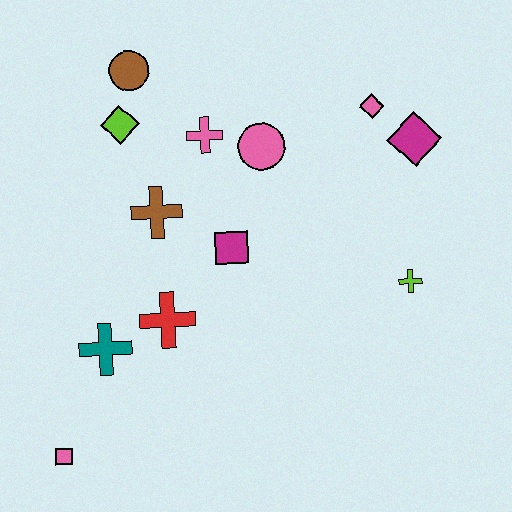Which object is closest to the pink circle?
The pink cross is closest to the pink circle.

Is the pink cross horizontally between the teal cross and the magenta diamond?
Yes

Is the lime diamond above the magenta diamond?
Yes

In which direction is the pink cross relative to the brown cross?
The pink cross is above the brown cross.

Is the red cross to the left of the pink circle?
Yes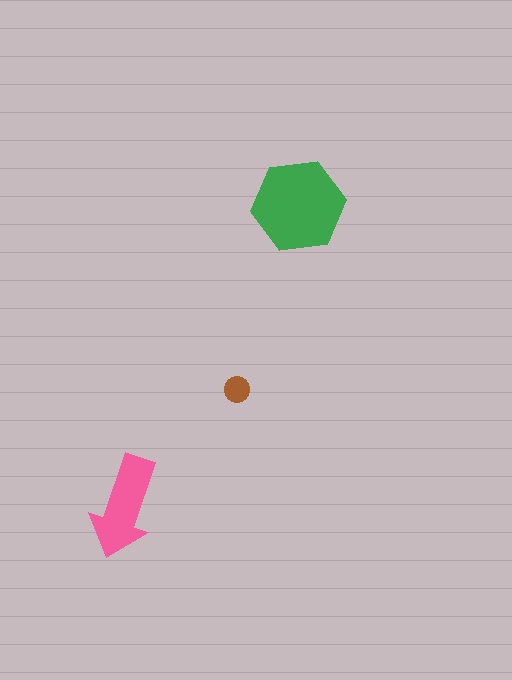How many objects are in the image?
There are 3 objects in the image.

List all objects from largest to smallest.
The green hexagon, the pink arrow, the brown circle.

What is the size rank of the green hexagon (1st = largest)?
1st.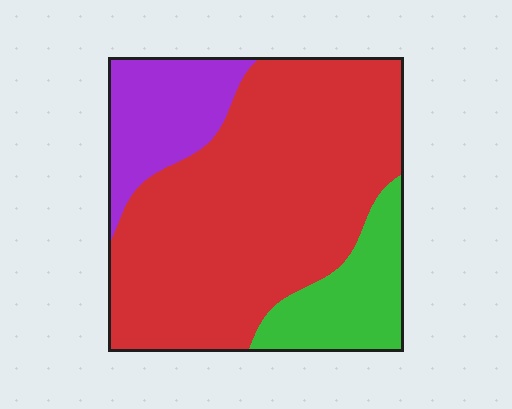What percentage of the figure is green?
Green covers 16% of the figure.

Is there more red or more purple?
Red.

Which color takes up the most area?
Red, at roughly 70%.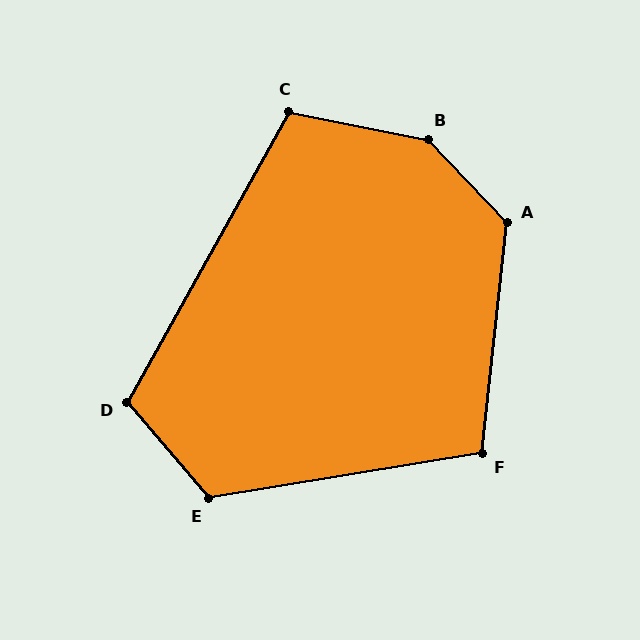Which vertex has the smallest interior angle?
F, at approximately 105 degrees.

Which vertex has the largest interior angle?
B, at approximately 144 degrees.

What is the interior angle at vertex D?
Approximately 110 degrees (obtuse).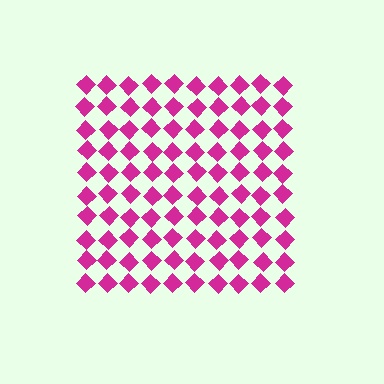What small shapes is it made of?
It is made of small diamonds.